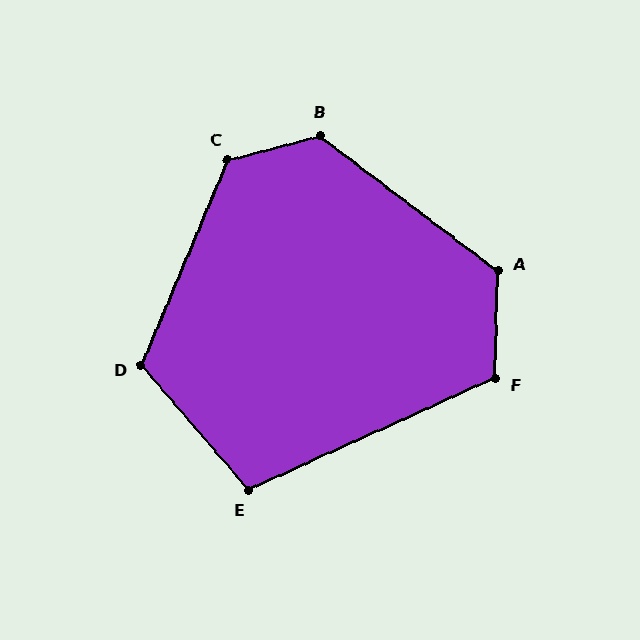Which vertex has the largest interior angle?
C, at approximately 128 degrees.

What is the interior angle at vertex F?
Approximately 116 degrees (obtuse).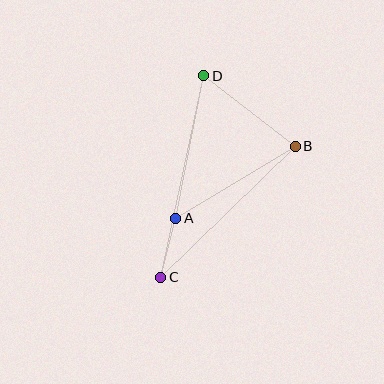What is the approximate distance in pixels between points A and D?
The distance between A and D is approximately 145 pixels.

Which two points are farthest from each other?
Points C and D are farthest from each other.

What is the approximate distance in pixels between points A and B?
The distance between A and B is approximately 139 pixels.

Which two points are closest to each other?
Points A and C are closest to each other.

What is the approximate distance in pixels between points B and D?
The distance between B and D is approximately 115 pixels.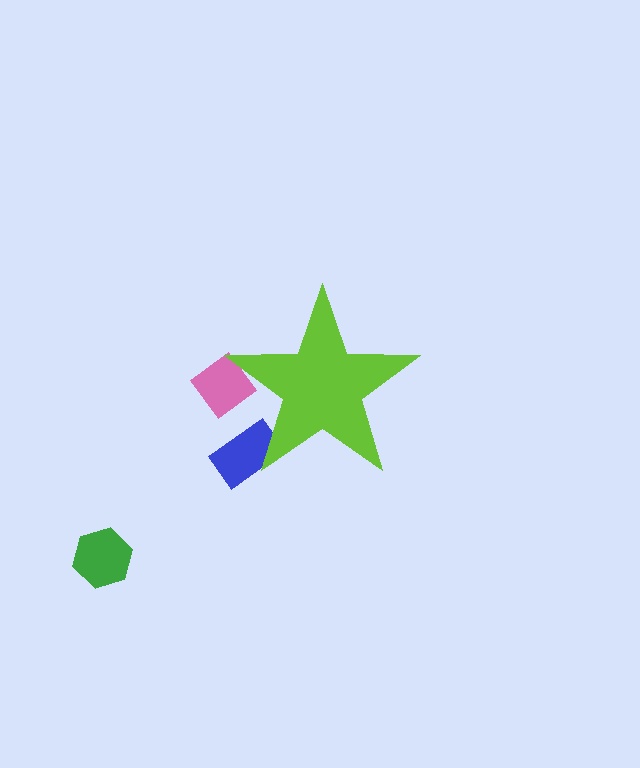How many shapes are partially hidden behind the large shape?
2 shapes are partially hidden.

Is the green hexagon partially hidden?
No, the green hexagon is fully visible.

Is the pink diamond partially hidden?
Yes, the pink diamond is partially hidden behind the lime star.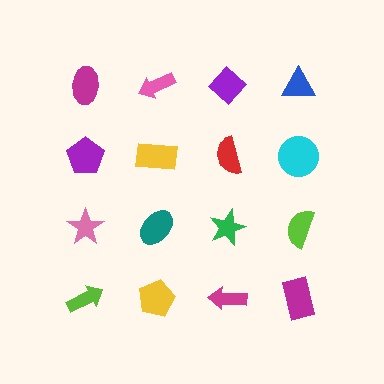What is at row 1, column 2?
A pink arrow.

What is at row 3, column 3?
A green star.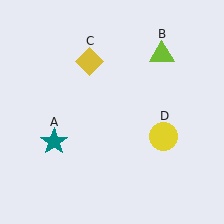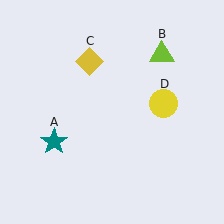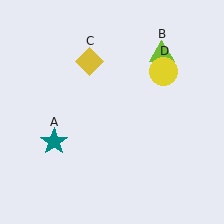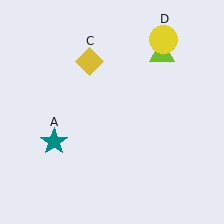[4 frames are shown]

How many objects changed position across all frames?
1 object changed position: yellow circle (object D).